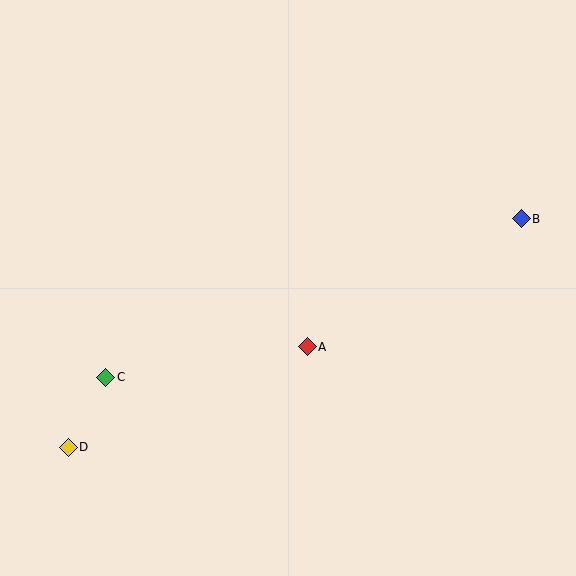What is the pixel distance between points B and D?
The distance between B and D is 507 pixels.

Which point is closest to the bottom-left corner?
Point D is closest to the bottom-left corner.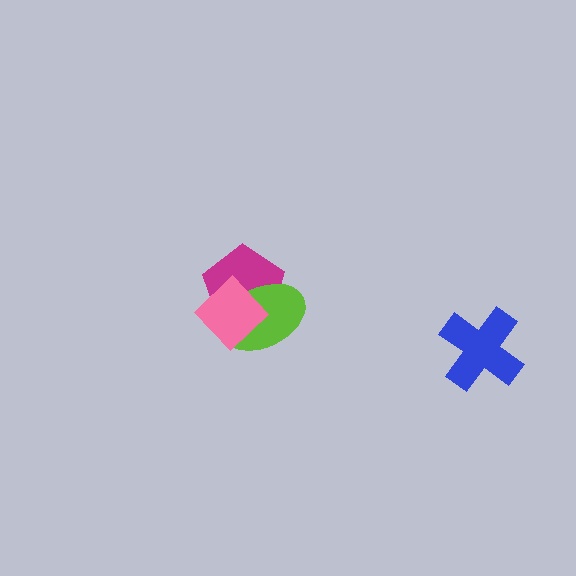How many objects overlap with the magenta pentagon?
2 objects overlap with the magenta pentagon.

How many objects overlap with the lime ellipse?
2 objects overlap with the lime ellipse.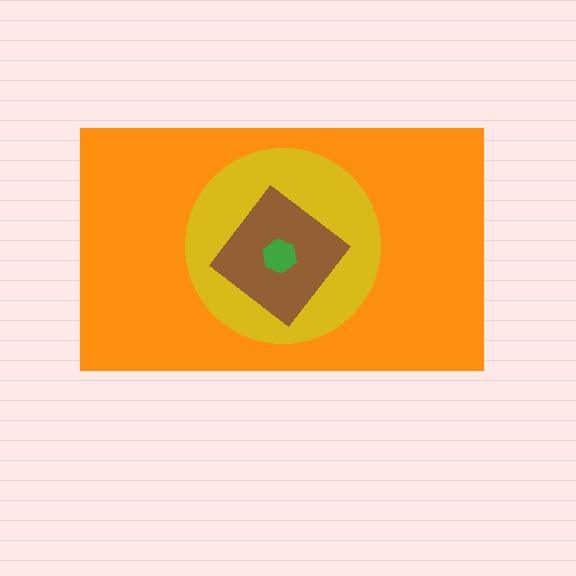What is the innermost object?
The green hexagon.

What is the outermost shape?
The orange rectangle.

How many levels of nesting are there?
4.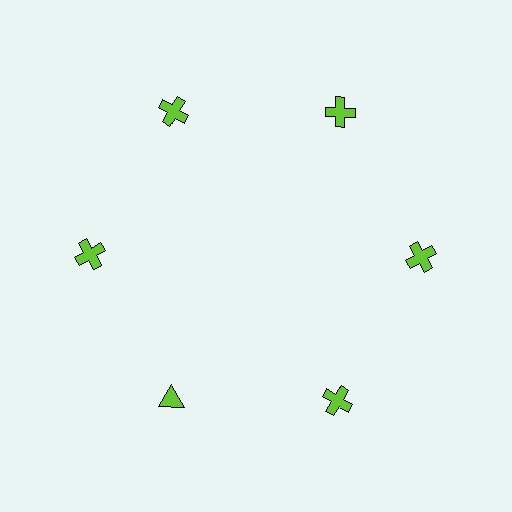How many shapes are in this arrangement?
There are 6 shapes arranged in a ring pattern.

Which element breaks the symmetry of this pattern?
The lime triangle at roughly the 7 o'clock position breaks the symmetry. All other shapes are lime crosses.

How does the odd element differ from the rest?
It has a different shape: triangle instead of cross.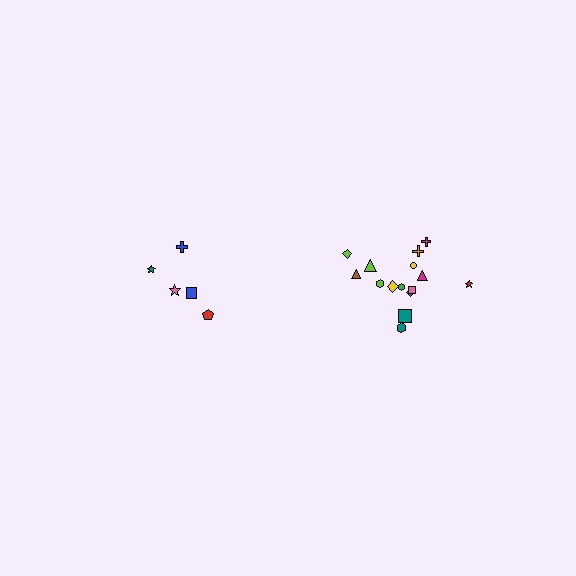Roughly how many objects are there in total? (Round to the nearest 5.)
Roughly 20 objects in total.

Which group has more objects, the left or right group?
The right group.